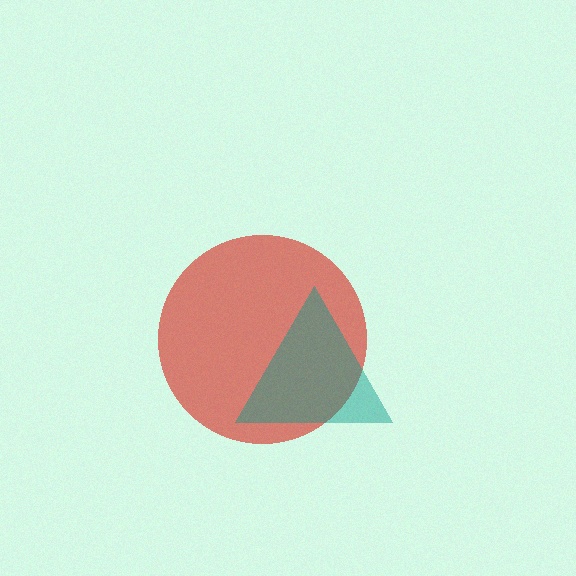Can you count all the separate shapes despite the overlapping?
Yes, there are 2 separate shapes.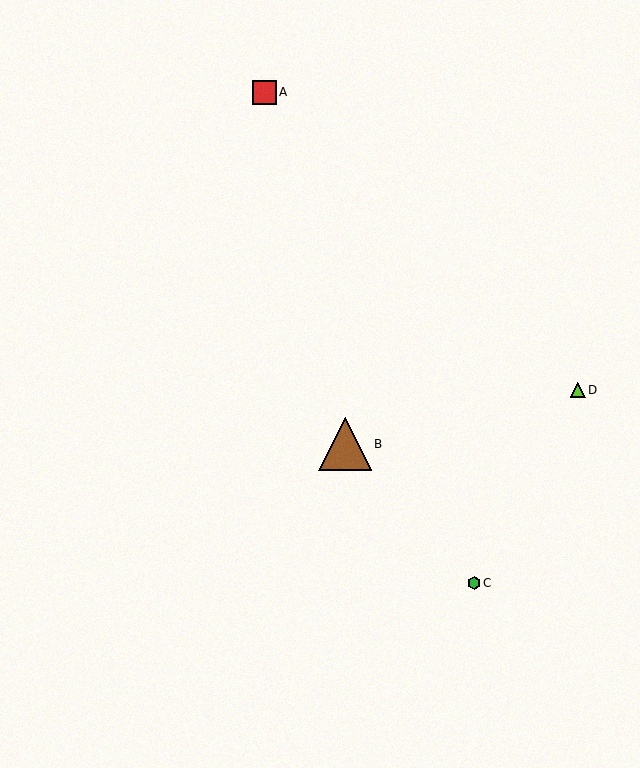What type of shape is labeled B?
Shape B is a brown triangle.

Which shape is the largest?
The brown triangle (labeled B) is the largest.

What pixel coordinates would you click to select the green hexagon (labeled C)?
Click at (474, 583) to select the green hexagon C.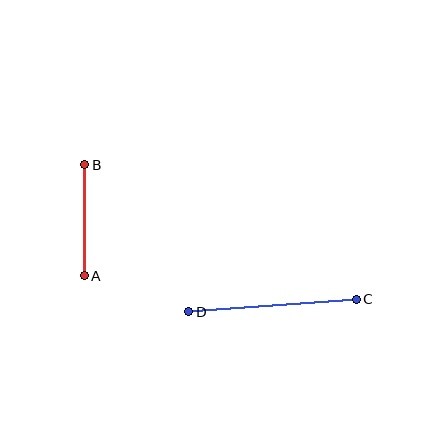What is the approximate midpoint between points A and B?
The midpoint is at approximately (85, 220) pixels.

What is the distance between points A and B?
The distance is approximately 111 pixels.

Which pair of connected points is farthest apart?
Points C and D are farthest apart.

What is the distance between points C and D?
The distance is approximately 168 pixels.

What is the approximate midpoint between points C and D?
The midpoint is at approximately (272, 306) pixels.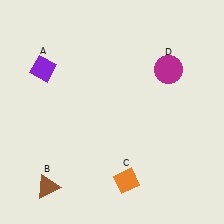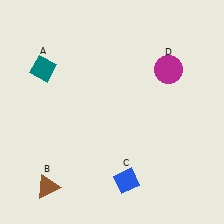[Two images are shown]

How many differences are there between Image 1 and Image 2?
There are 2 differences between the two images.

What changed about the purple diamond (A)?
In Image 1, A is purple. In Image 2, it changed to teal.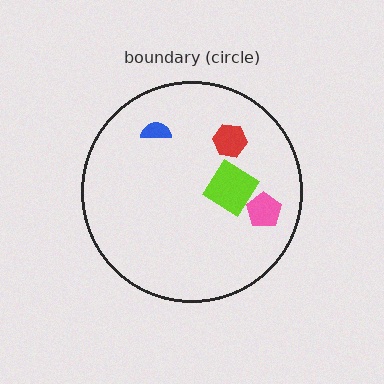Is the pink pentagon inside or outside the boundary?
Inside.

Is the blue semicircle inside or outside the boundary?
Inside.